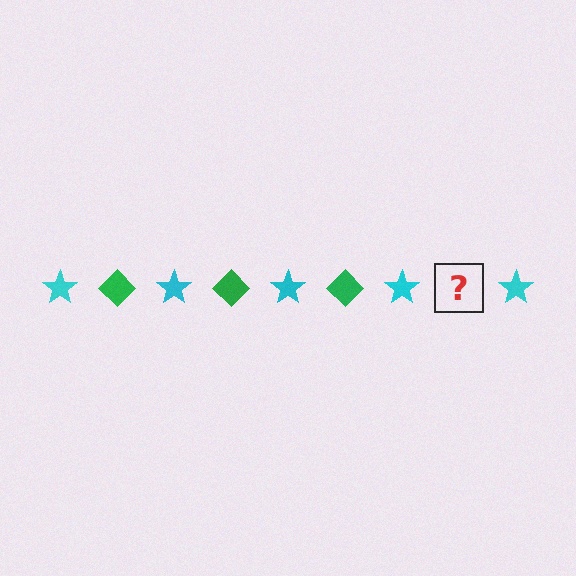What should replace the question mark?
The question mark should be replaced with a green diamond.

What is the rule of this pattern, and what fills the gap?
The rule is that the pattern alternates between cyan star and green diamond. The gap should be filled with a green diamond.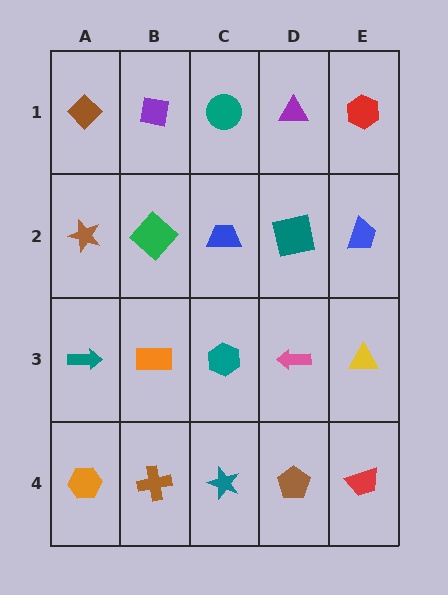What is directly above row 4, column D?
A pink arrow.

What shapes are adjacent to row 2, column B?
A purple square (row 1, column B), an orange rectangle (row 3, column B), a brown star (row 2, column A), a blue trapezoid (row 2, column C).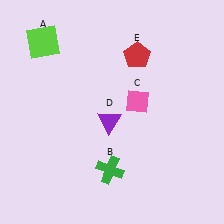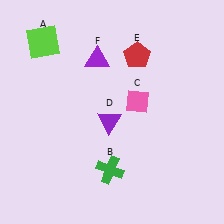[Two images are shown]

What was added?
A purple triangle (F) was added in Image 2.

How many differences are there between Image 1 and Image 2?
There is 1 difference between the two images.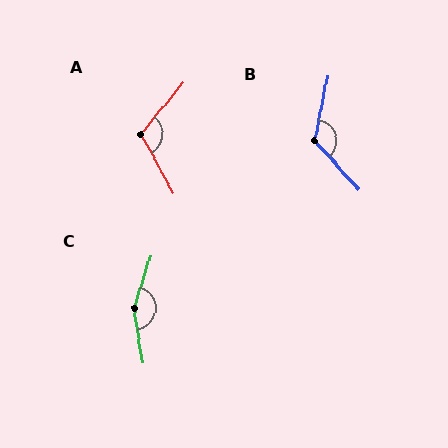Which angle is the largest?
C, at approximately 153 degrees.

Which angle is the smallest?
A, at approximately 111 degrees.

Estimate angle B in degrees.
Approximately 126 degrees.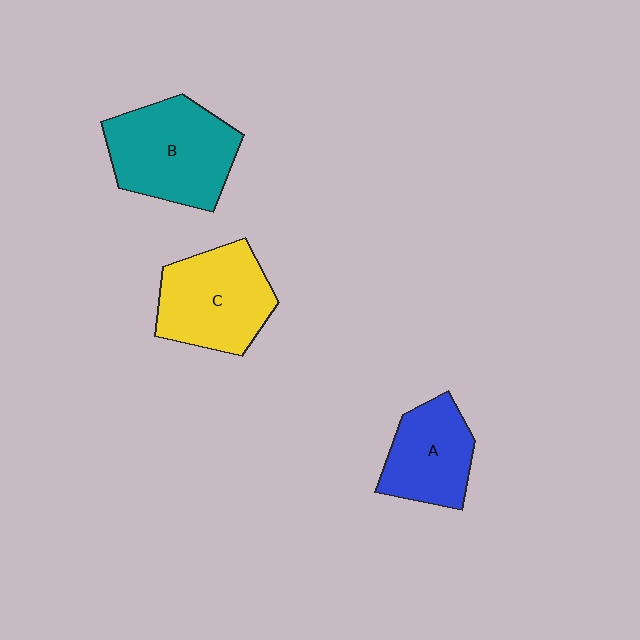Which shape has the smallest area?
Shape A (blue).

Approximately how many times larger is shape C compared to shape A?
Approximately 1.3 times.